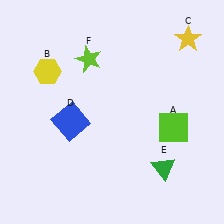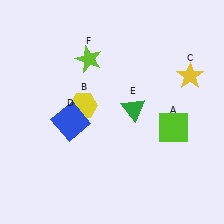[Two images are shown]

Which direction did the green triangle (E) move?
The green triangle (E) moved up.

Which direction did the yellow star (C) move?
The yellow star (C) moved down.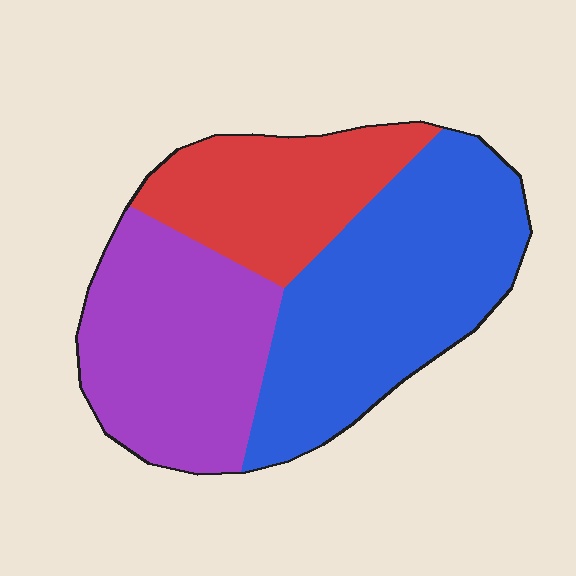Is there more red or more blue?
Blue.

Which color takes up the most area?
Blue, at roughly 45%.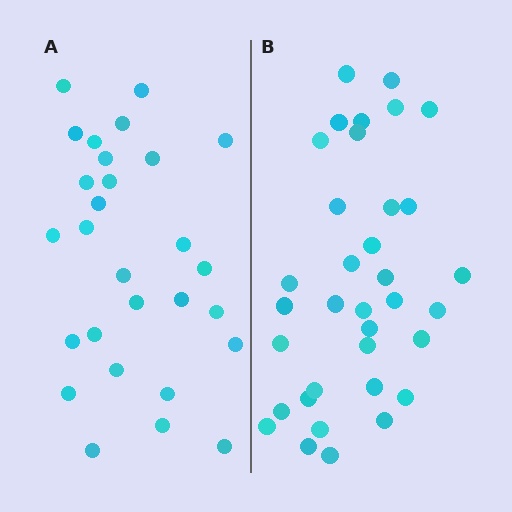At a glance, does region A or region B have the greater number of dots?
Region B (the right region) has more dots.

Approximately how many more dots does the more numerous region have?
Region B has roughly 8 or so more dots than region A.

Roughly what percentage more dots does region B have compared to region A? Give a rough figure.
About 25% more.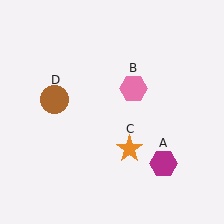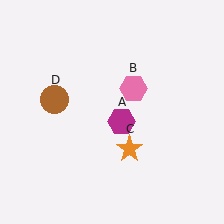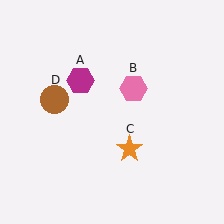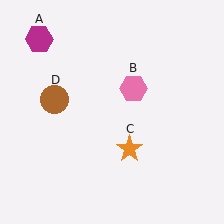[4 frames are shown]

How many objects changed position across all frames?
1 object changed position: magenta hexagon (object A).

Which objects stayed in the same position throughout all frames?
Pink hexagon (object B) and orange star (object C) and brown circle (object D) remained stationary.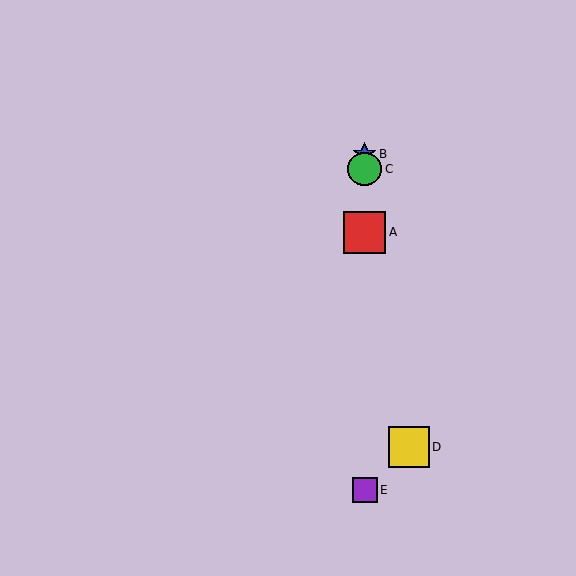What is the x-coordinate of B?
Object B is at x≈365.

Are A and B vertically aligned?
Yes, both are at x≈365.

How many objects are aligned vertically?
4 objects (A, B, C, E) are aligned vertically.